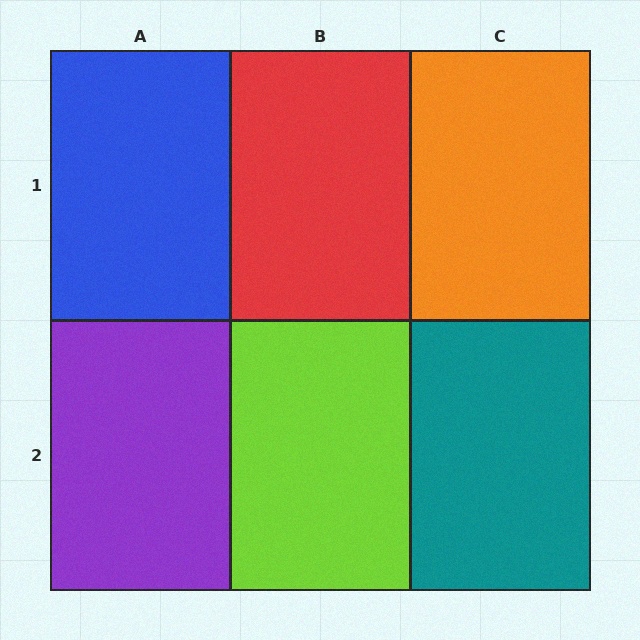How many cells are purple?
1 cell is purple.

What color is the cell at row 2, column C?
Teal.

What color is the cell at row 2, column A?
Purple.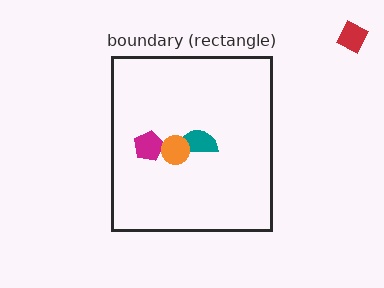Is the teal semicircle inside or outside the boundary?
Inside.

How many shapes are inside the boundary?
3 inside, 1 outside.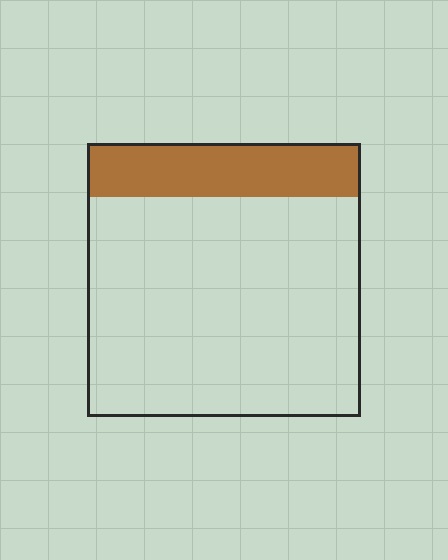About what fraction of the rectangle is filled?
About one fifth (1/5).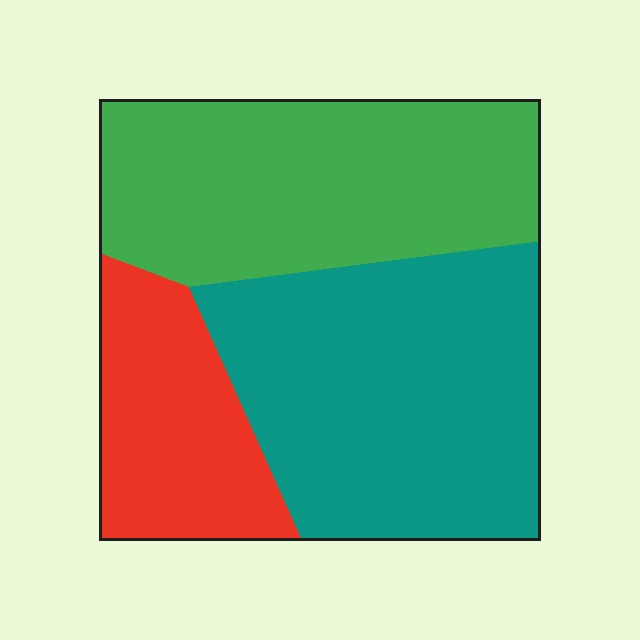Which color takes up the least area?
Red, at roughly 20%.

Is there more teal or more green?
Teal.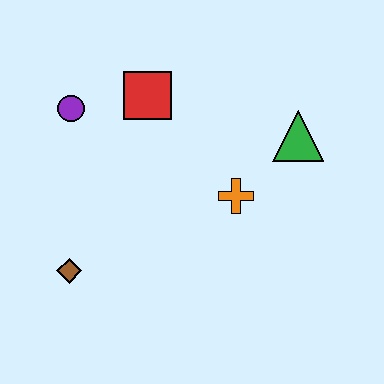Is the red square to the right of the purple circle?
Yes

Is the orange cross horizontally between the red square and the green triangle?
Yes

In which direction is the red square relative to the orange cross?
The red square is above the orange cross.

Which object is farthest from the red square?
The brown diamond is farthest from the red square.